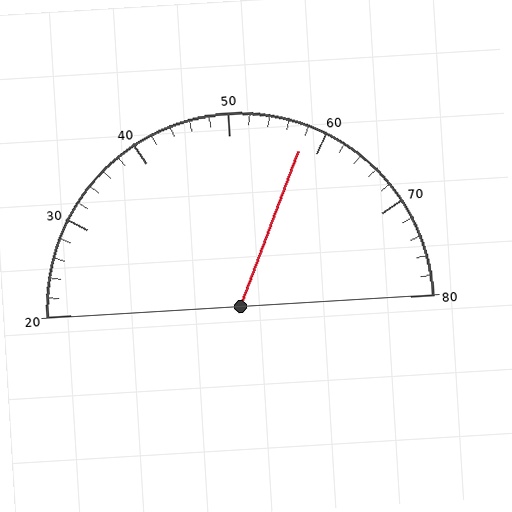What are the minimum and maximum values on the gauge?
The gauge ranges from 20 to 80.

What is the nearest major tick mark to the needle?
The nearest major tick mark is 60.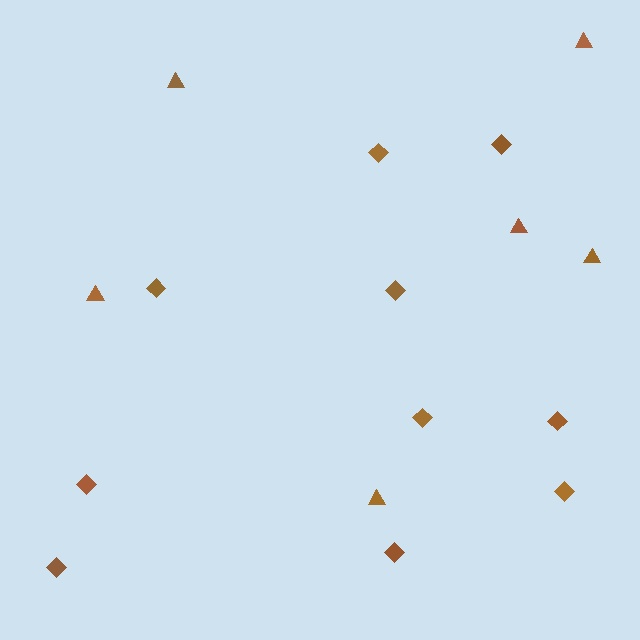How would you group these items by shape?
There are 2 groups: one group of triangles (6) and one group of diamonds (10).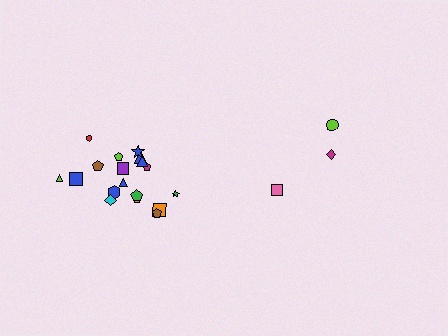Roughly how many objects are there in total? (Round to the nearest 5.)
Roughly 20 objects in total.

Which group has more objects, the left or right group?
The left group.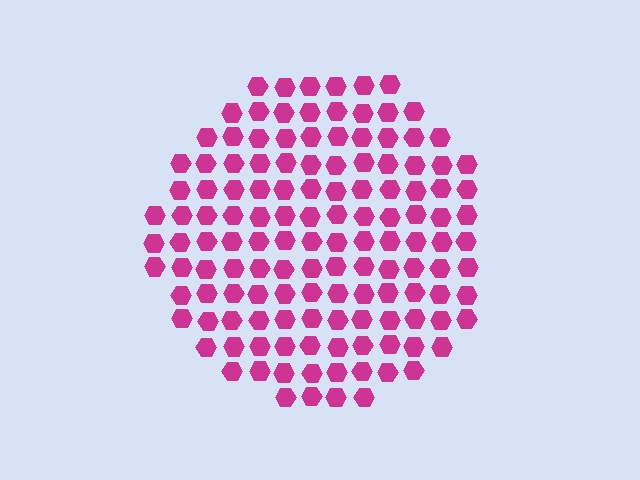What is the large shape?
The large shape is a circle.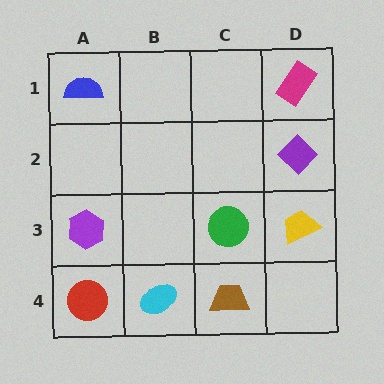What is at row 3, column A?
A purple hexagon.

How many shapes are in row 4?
3 shapes.